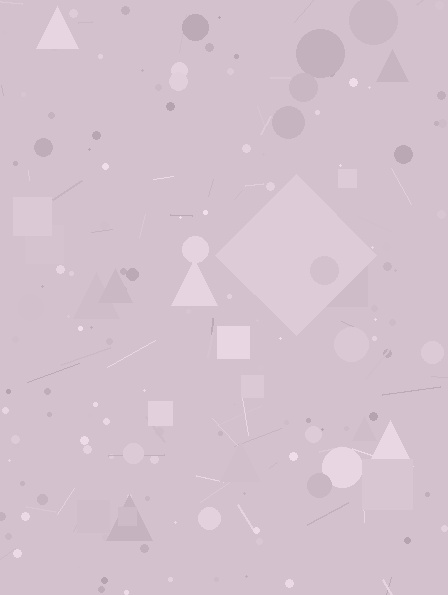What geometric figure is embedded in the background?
A diamond is embedded in the background.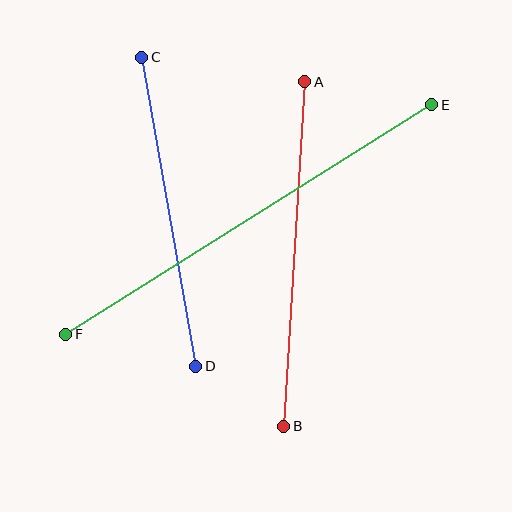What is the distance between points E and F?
The distance is approximately 432 pixels.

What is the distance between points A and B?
The distance is approximately 345 pixels.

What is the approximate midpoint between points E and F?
The midpoint is at approximately (249, 220) pixels.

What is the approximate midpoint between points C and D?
The midpoint is at approximately (169, 212) pixels.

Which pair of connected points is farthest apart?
Points E and F are farthest apart.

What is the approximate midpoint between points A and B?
The midpoint is at approximately (294, 254) pixels.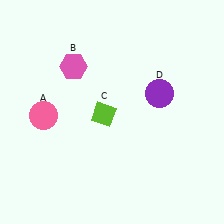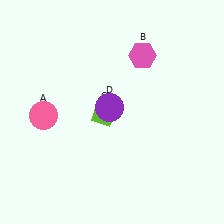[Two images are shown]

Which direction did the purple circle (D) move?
The purple circle (D) moved left.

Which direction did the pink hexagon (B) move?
The pink hexagon (B) moved right.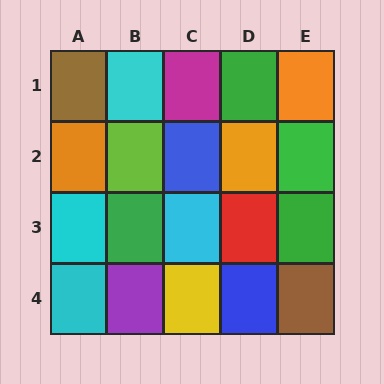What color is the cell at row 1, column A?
Brown.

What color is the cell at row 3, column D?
Red.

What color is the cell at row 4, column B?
Purple.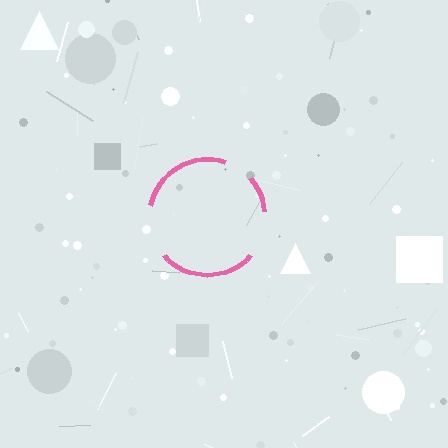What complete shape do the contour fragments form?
The contour fragments form a circle.